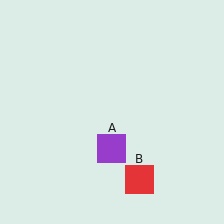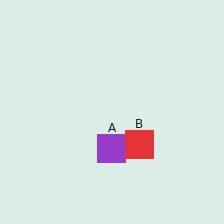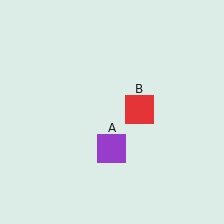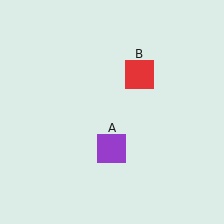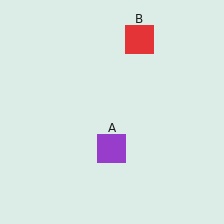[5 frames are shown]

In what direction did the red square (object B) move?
The red square (object B) moved up.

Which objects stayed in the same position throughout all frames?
Purple square (object A) remained stationary.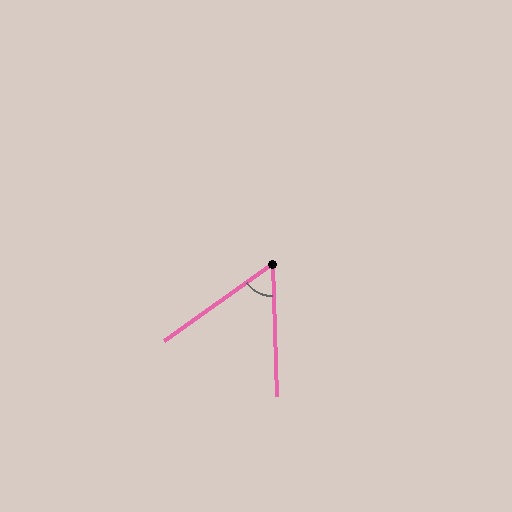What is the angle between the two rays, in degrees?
Approximately 56 degrees.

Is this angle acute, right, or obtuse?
It is acute.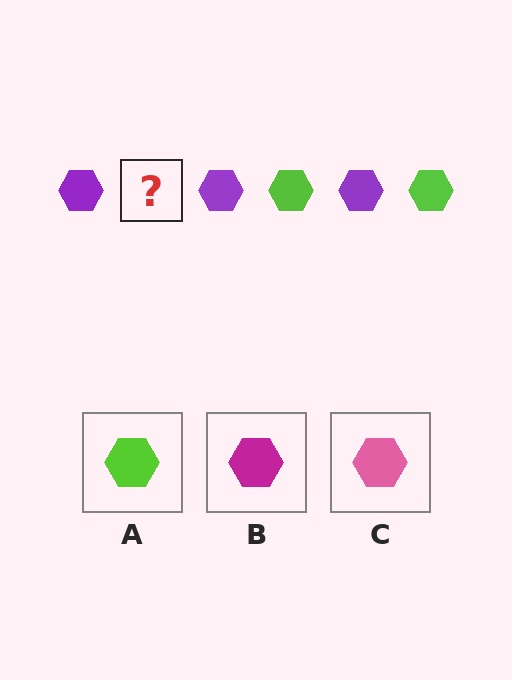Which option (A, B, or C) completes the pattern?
A.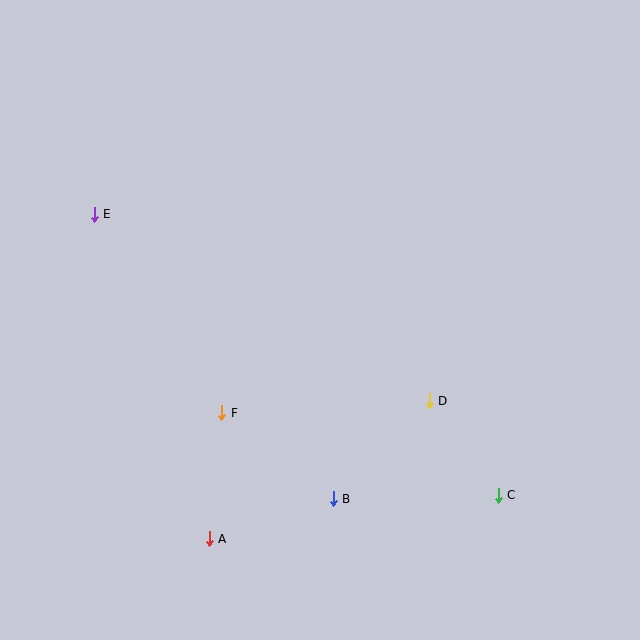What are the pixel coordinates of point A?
Point A is at (209, 539).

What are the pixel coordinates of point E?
Point E is at (94, 214).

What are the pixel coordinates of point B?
Point B is at (333, 499).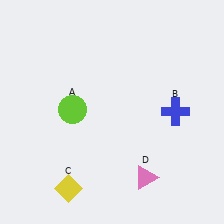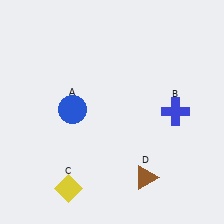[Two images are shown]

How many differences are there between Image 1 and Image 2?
There are 2 differences between the two images.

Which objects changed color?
A changed from lime to blue. D changed from pink to brown.